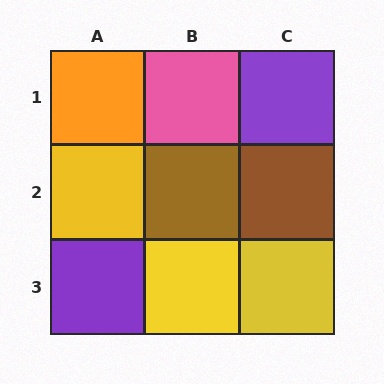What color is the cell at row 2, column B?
Brown.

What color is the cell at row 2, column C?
Brown.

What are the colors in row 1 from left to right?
Orange, pink, purple.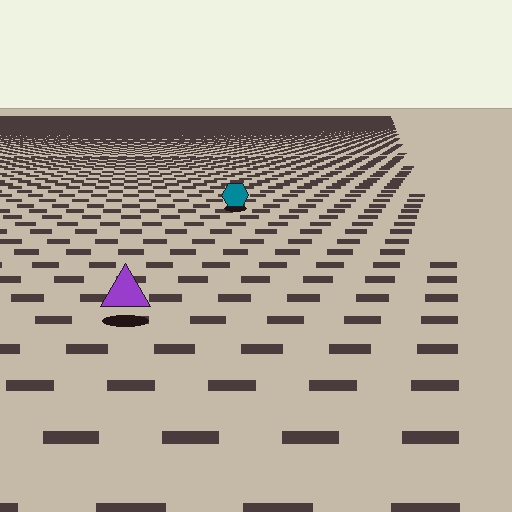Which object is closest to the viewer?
The purple triangle is closest. The texture marks near it are larger and more spread out.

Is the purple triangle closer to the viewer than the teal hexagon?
Yes. The purple triangle is closer — you can tell from the texture gradient: the ground texture is coarser near it.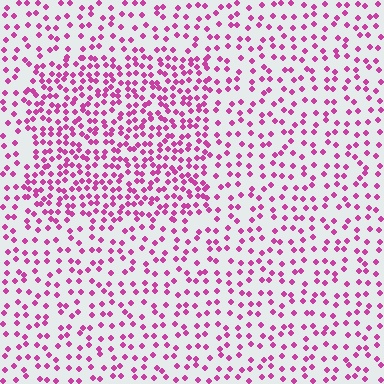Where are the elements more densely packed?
The elements are more densely packed inside the rectangle boundary.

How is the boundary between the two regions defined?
The boundary is defined by a change in element density (approximately 1.9x ratio). All elements are the same color, size, and shape.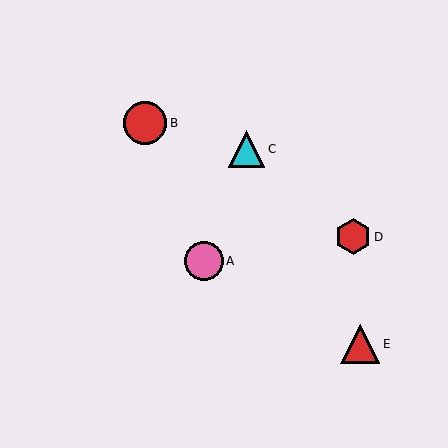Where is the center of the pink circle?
The center of the pink circle is at (204, 261).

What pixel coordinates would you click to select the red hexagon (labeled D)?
Click at (353, 237) to select the red hexagon D.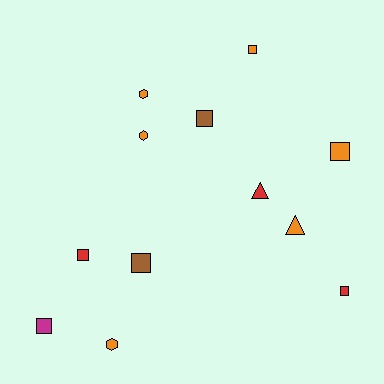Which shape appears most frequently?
Square, with 7 objects.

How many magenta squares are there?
There is 1 magenta square.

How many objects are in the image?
There are 12 objects.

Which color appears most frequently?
Orange, with 6 objects.